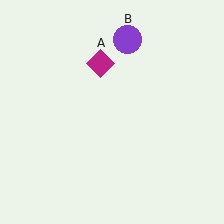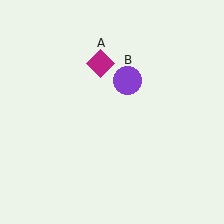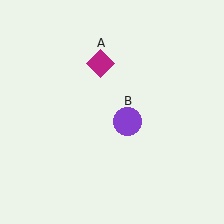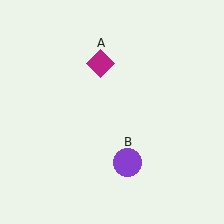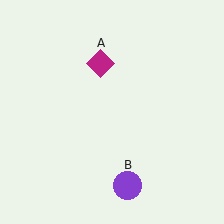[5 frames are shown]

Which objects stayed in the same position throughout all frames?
Magenta diamond (object A) remained stationary.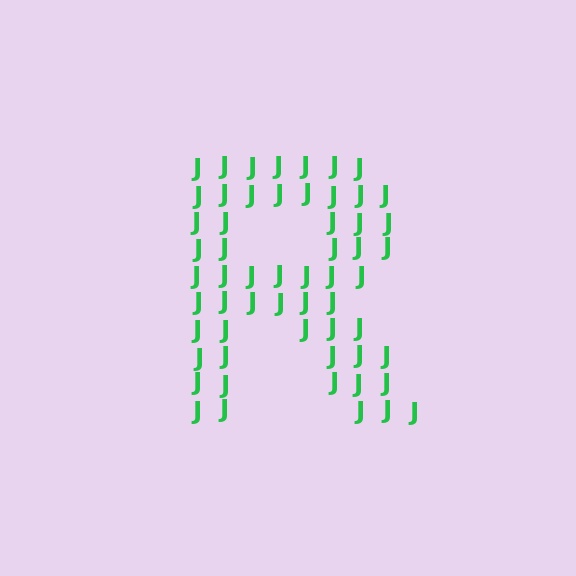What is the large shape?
The large shape is the letter R.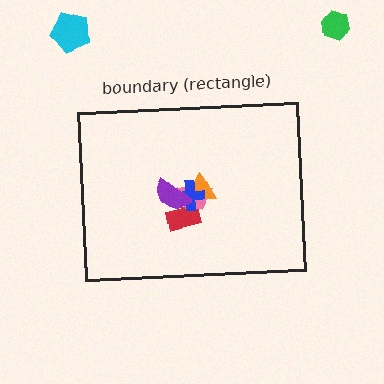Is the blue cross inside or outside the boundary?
Inside.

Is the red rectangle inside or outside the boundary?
Inside.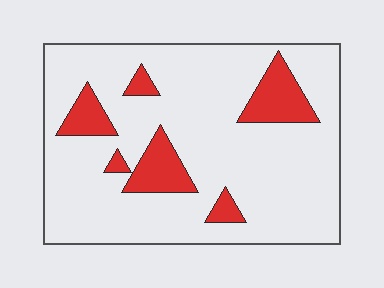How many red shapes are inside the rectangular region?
6.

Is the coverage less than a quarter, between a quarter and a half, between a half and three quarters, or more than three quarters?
Less than a quarter.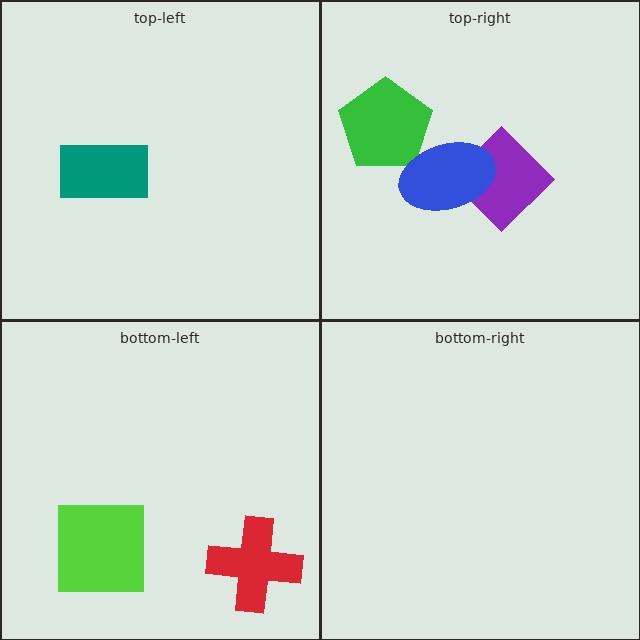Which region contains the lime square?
The bottom-left region.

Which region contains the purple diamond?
The top-right region.